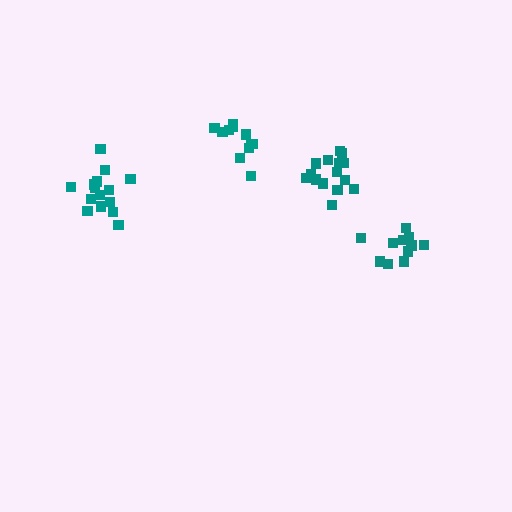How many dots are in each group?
Group 1: 15 dots, Group 2: 15 dots, Group 3: 11 dots, Group 4: 11 dots (52 total).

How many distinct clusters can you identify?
There are 4 distinct clusters.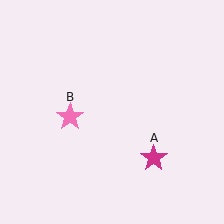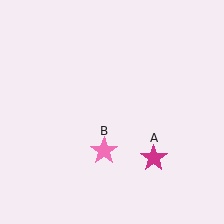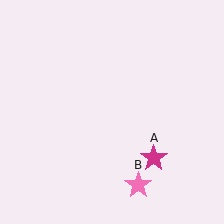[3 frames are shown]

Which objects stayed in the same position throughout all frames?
Magenta star (object A) remained stationary.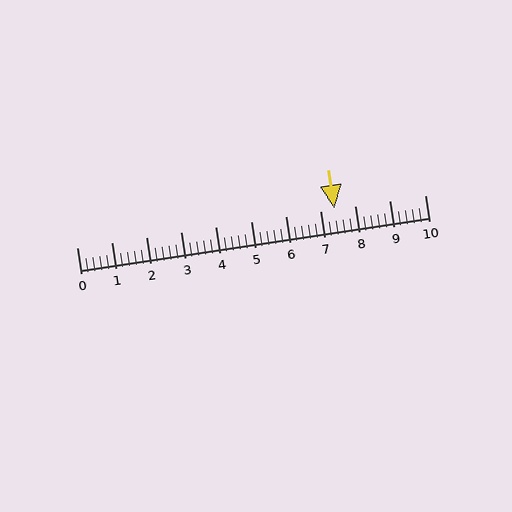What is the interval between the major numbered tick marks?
The major tick marks are spaced 1 units apart.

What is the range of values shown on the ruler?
The ruler shows values from 0 to 10.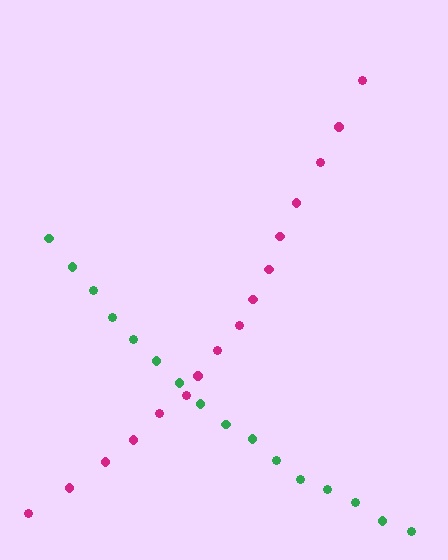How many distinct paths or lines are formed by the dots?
There are 2 distinct paths.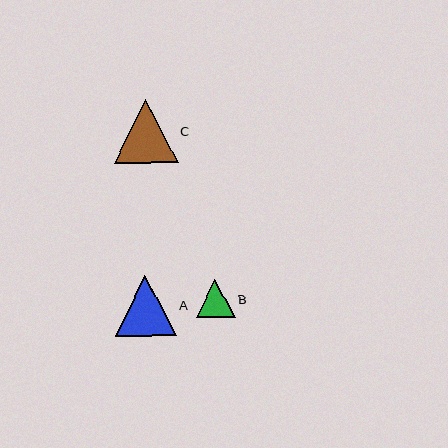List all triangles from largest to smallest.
From largest to smallest: C, A, B.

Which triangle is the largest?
Triangle C is the largest with a size of approximately 64 pixels.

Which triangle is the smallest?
Triangle B is the smallest with a size of approximately 39 pixels.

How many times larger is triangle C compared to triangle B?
Triangle C is approximately 1.7 times the size of triangle B.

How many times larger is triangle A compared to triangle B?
Triangle A is approximately 1.6 times the size of triangle B.